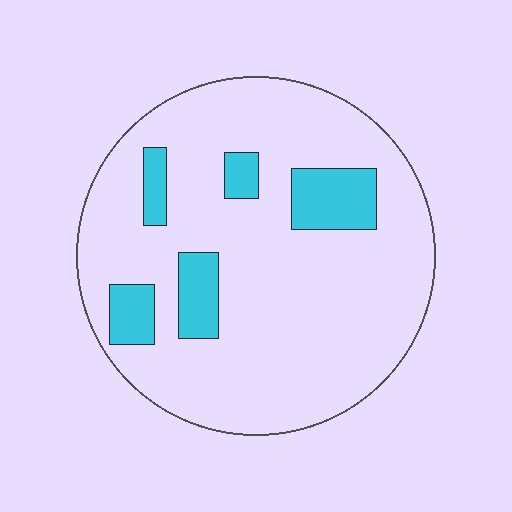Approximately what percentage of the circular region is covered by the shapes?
Approximately 15%.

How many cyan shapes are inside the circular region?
5.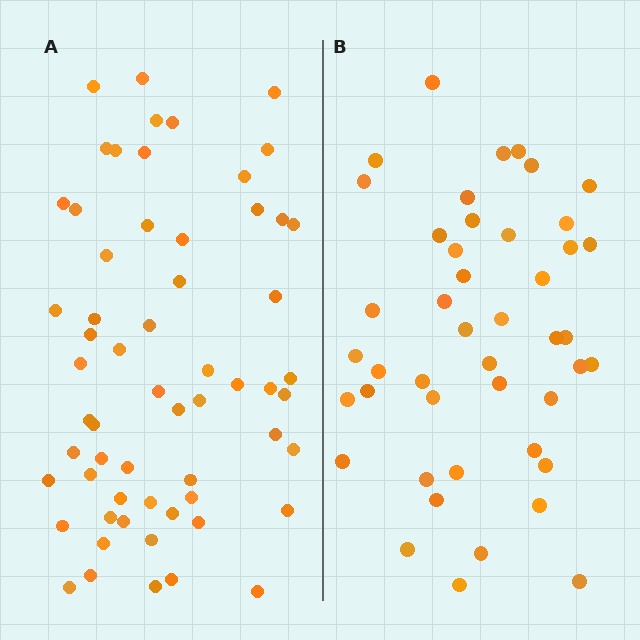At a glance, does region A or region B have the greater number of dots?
Region A (the left region) has more dots.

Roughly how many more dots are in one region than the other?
Region A has approximately 15 more dots than region B.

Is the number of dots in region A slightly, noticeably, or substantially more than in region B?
Region A has noticeably more, but not dramatically so. The ratio is roughly 1.3 to 1.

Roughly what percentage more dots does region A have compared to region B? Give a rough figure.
About 35% more.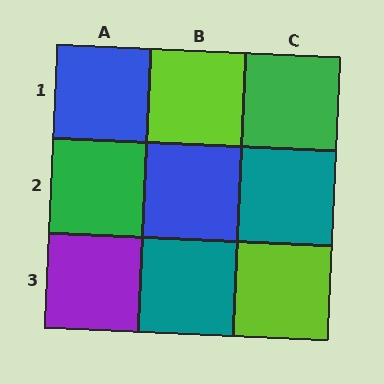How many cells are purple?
1 cell is purple.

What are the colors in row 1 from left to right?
Blue, lime, green.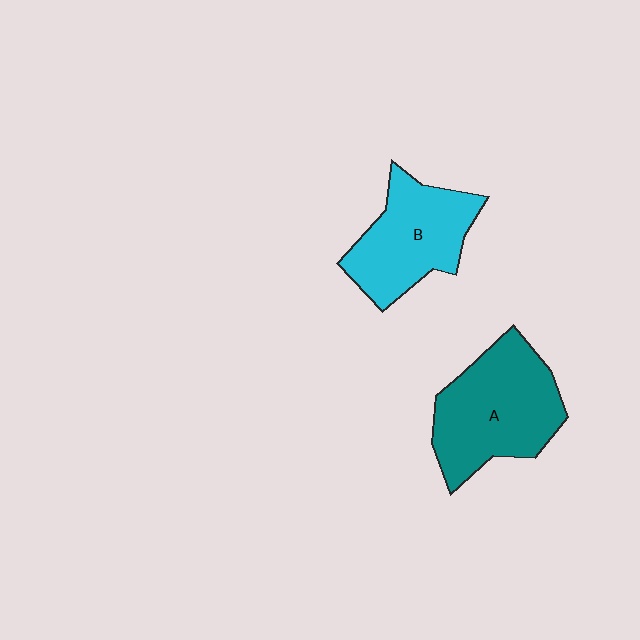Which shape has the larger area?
Shape A (teal).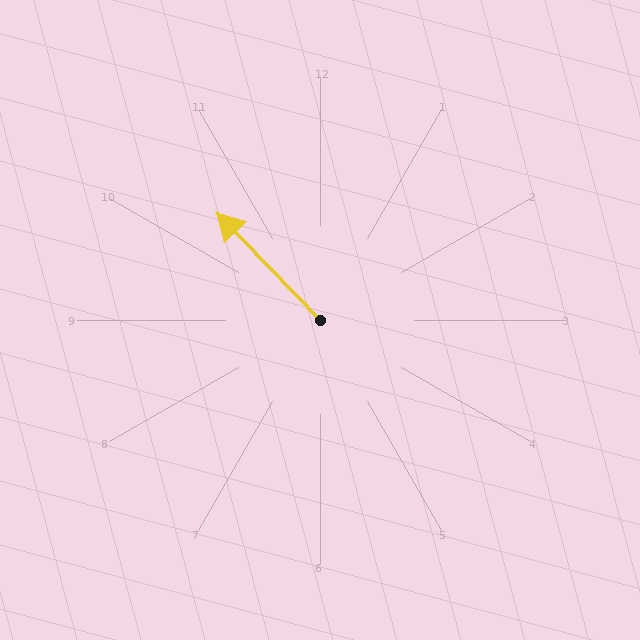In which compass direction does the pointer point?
Northwest.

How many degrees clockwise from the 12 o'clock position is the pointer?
Approximately 316 degrees.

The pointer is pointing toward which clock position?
Roughly 11 o'clock.